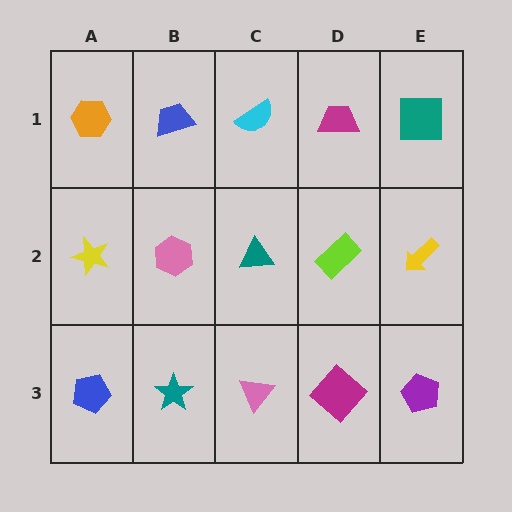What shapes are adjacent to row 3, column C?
A teal triangle (row 2, column C), a teal star (row 3, column B), a magenta diamond (row 3, column D).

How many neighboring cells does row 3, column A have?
2.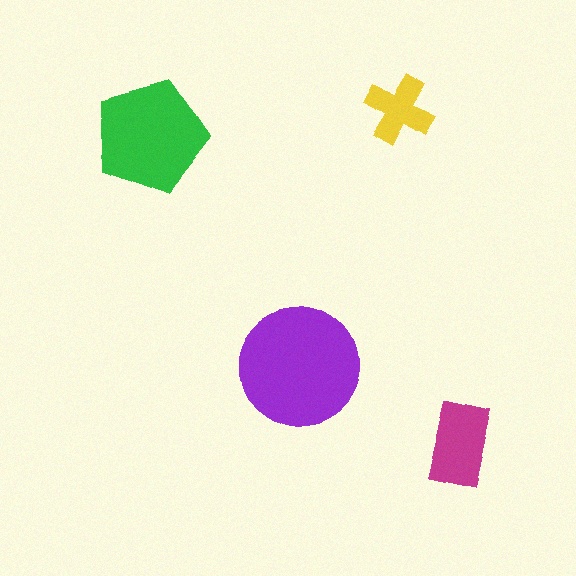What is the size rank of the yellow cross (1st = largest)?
4th.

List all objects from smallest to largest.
The yellow cross, the magenta rectangle, the green pentagon, the purple circle.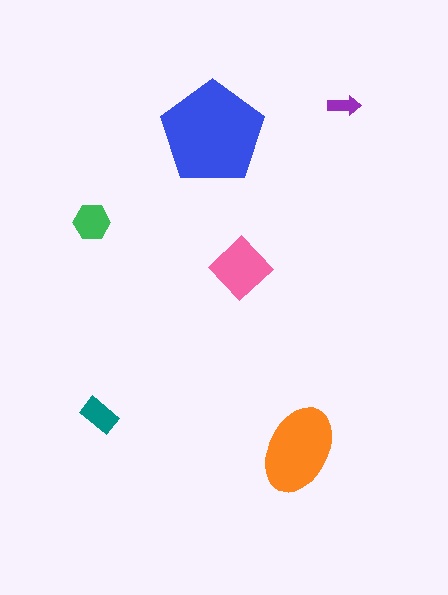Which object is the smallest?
The purple arrow.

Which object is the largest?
The blue pentagon.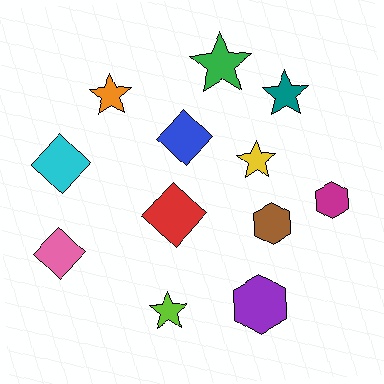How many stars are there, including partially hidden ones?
There are 5 stars.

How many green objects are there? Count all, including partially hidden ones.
There is 1 green object.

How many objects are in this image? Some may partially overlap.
There are 12 objects.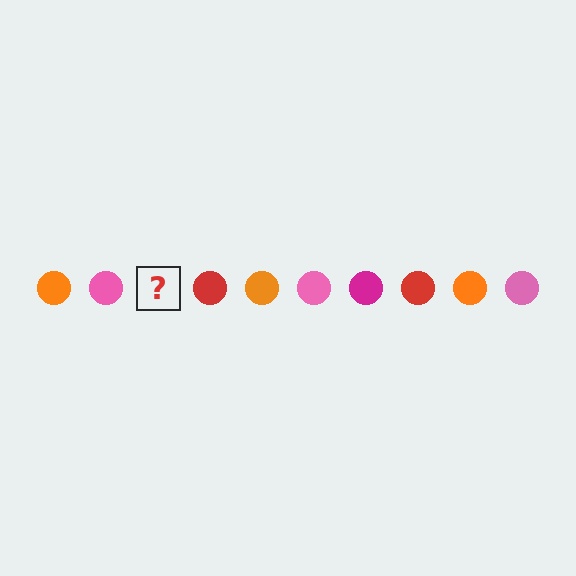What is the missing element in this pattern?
The missing element is a magenta circle.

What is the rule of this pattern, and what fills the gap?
The rule is that the pattern cycles through orange, pink, magenta, red circles. The gap should be filled with a magenta circle.